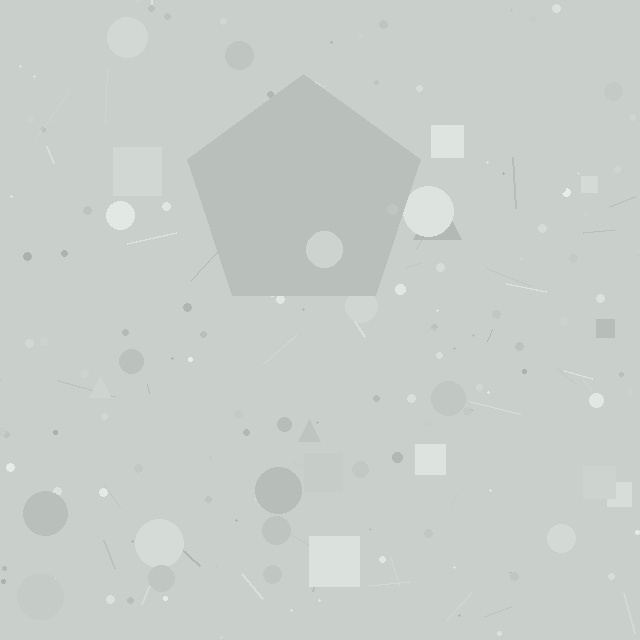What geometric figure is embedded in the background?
A pentagon is embedded in the background.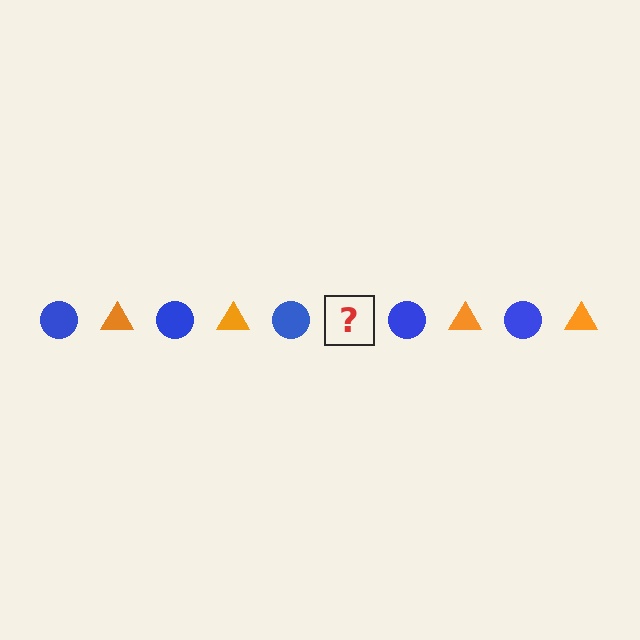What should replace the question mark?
The question mark should be replaced with an orange triangle.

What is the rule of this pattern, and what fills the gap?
The rule is that the pattern alternates between blue circle and orange triangle. The gap should be filled with an orange triangle.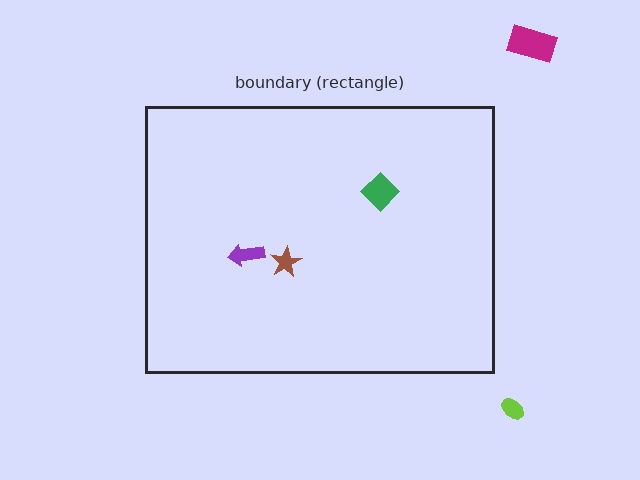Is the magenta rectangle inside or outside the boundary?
Outside.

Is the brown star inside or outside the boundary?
Inside.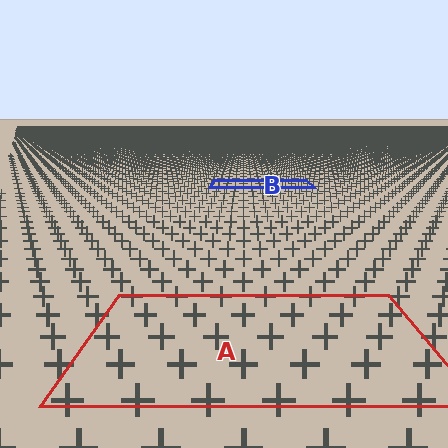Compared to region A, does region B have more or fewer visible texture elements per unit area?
Region B has more texture elements per unit area — they are packed more densely because it is farther away.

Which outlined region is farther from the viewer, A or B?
Region B is farther from the viewer — the texture elements inside it appear smaller and more densely packed.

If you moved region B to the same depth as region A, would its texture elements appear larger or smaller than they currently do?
They would appear larger. At a closer depth, the same texture elements are projected at a bigger on-screen size.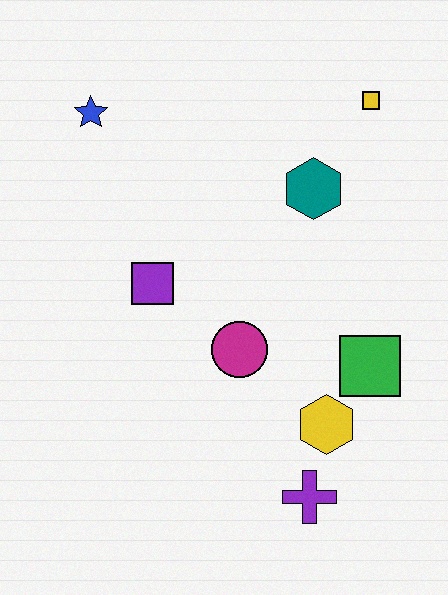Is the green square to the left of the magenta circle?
No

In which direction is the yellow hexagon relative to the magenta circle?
The yellow hexagon is to the right of the magenta circle.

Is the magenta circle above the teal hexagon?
No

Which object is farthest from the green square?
The blue star is farthest from the green square.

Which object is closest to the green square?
The yellow hexagon is closest to the green square.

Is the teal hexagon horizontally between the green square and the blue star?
Yes